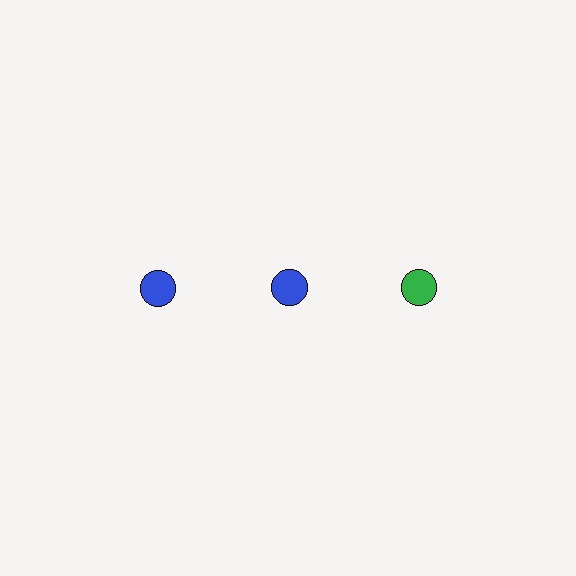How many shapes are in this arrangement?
There are 3 shapes arranged in a grid pattern.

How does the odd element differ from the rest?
It has a different color: green instead of blue.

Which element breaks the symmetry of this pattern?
The green circle in the top row, center column breaks the symmetry. All other shapes are blue circles.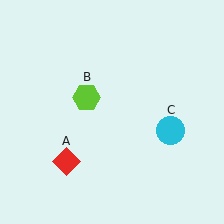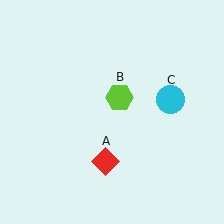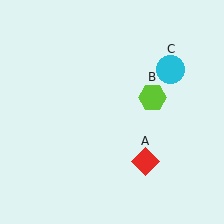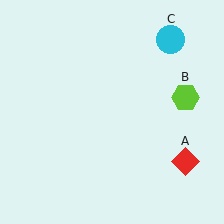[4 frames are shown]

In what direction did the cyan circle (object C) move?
The cyan circle (object C) moved up.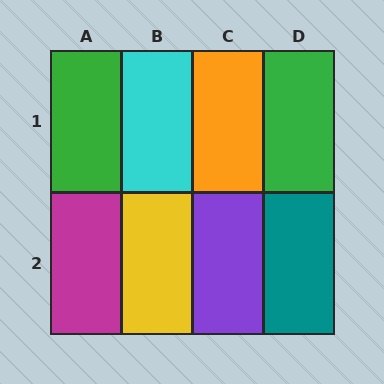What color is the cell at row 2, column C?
Purple.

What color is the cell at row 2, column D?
Teal.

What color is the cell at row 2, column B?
Yellow.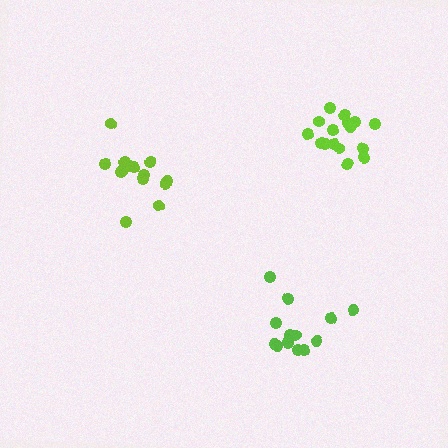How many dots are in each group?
Group 1: 13 dots, Group 2: 14 dots, Group 3: 16 dots (43 total).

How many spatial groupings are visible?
There are 3 spatial groupings.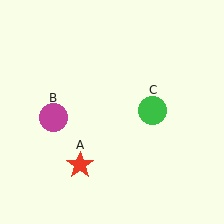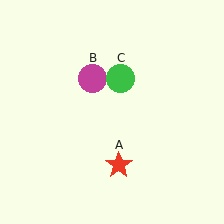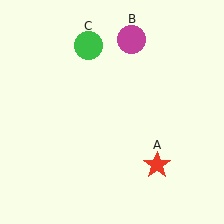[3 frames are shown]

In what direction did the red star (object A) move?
The red star (object A) moved right.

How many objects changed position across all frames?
3 objects changed position: red star (object A), magenta circle (object B), green circle (object C).